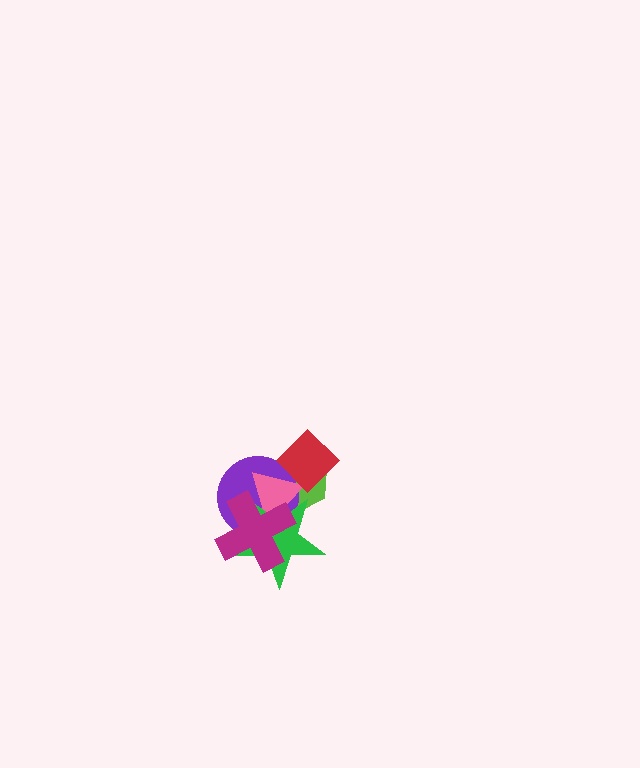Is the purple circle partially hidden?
Yes, it is partially covered by another shape.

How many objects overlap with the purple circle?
5 objects overlap with the purple circle.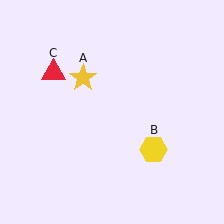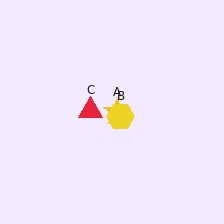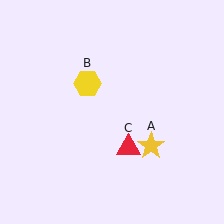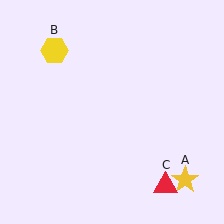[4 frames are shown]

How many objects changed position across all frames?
3 objects changed position: yellow star (object A), yellow hexagon (object B), red triangle (object C).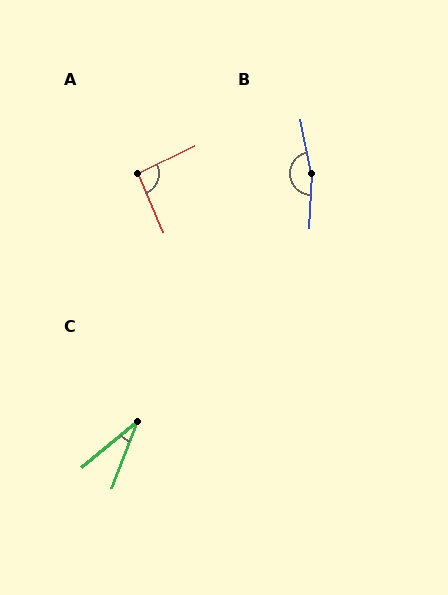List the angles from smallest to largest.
C (29°), A (93°), B (167°).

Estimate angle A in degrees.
Approximately 93 degrees.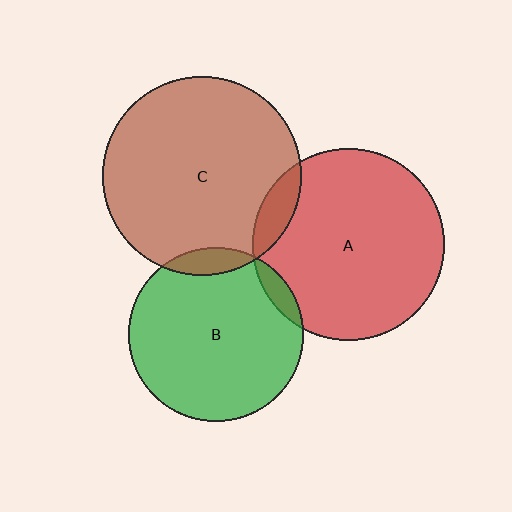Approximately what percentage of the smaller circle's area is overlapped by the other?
Approximately 10%.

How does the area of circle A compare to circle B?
Approximately 1.2 times.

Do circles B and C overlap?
Yes.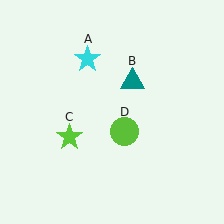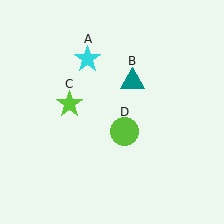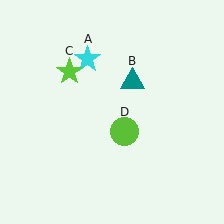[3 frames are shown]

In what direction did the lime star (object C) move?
The lime star (object C) moved up.